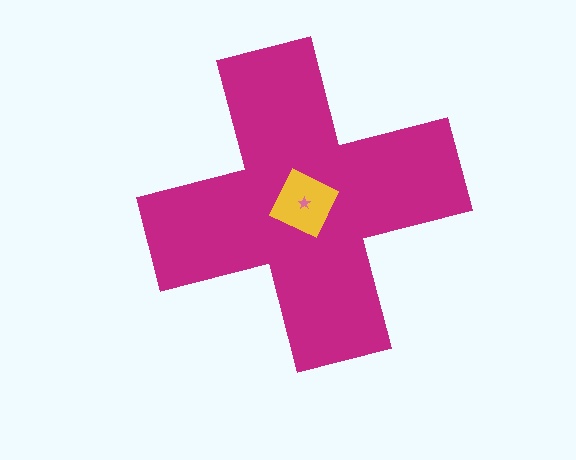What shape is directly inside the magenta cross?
The yellow square.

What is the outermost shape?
The magenta cross.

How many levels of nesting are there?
3.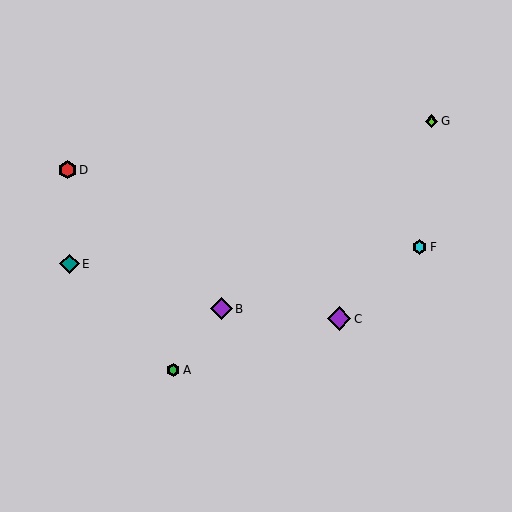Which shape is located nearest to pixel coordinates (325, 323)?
The purple diamond (labeled C) at (339, 319) is nearest to that location.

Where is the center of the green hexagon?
The center of the green hexagon is at (173, 370).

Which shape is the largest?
The purple diamond (labeled C) is the largest.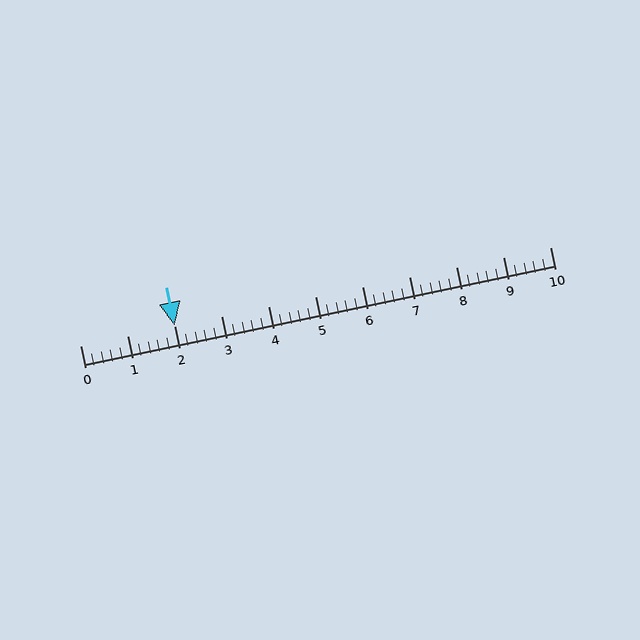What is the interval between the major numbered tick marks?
The major tick marks are spaced 1 units apart.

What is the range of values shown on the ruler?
The ruler shows values from 0 to 10.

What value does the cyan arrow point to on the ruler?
The cyan arrow points to approximately 2.0.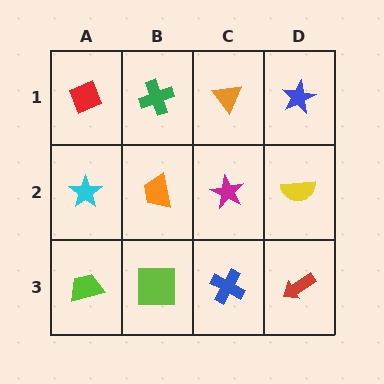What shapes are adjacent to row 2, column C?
An orange triangle (row 1, column C), a blue cross (row 3, column C), an orange trapezoid (row 2, column B), a yellow semicircle (row 2, column D).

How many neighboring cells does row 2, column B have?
4.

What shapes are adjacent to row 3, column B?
An orange trapezoid (row 2, column B), a lime trapezoid (row 3, column A), a blue cross (row 3, column C).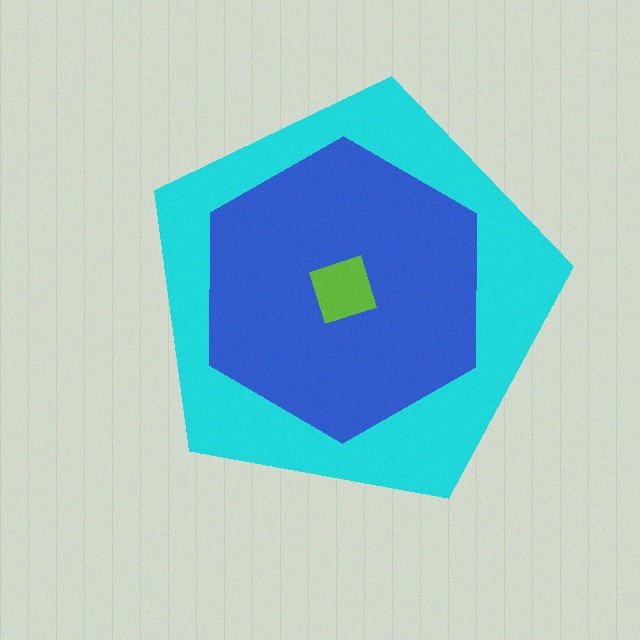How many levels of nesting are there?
3.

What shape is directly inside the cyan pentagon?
The blue hexagon.